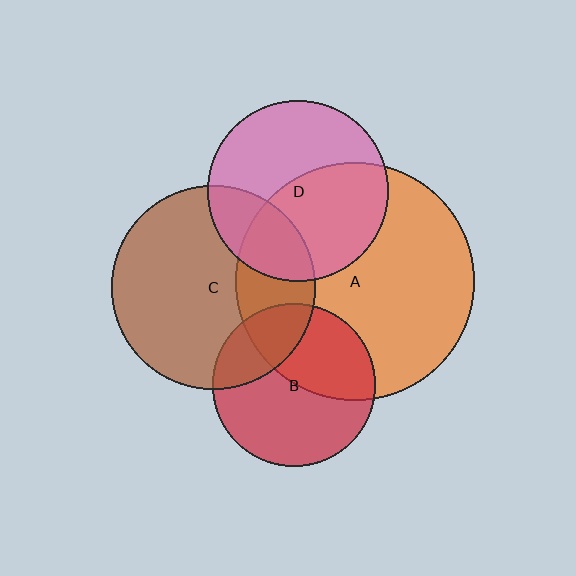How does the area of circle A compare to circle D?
Approximately 1.7 times.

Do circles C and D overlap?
Yes.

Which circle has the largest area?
Circle A (orange).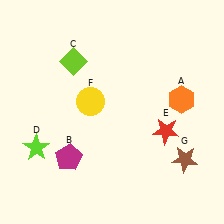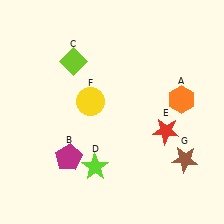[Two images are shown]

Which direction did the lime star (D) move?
The lime star (D) moved right.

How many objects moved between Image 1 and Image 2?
1 object moved between the two images.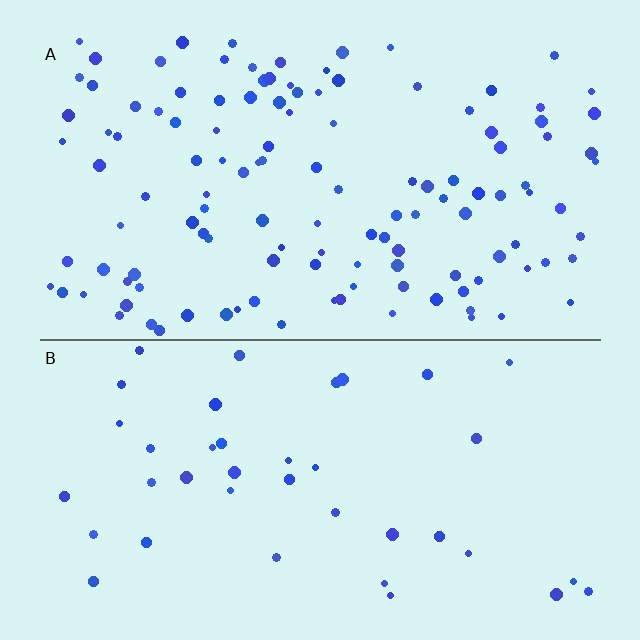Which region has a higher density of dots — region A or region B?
A (the top).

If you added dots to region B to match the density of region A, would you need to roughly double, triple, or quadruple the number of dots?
Approximately triple.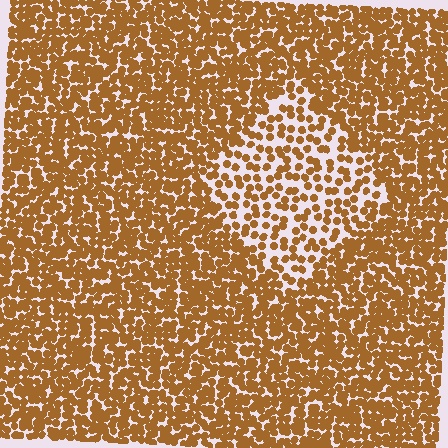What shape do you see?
I see a diamond.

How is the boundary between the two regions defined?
The boundary is defined by a change in element density (approximately 2.0x ratio). All elements are the same color, size, and shape.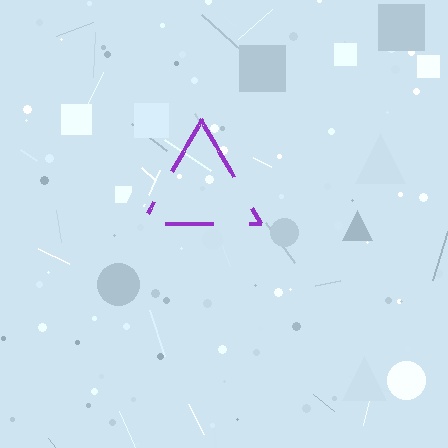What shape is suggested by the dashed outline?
The dashed outline suggests a triangle.